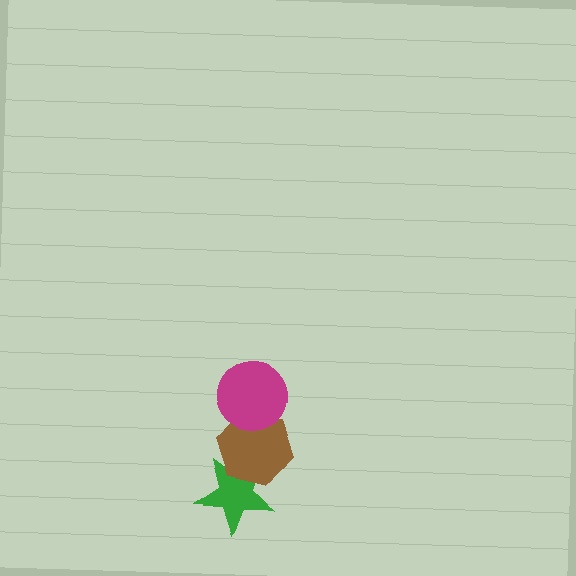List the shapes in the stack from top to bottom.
From top to bottom: the magenta circle, the brown hexagon, the green star.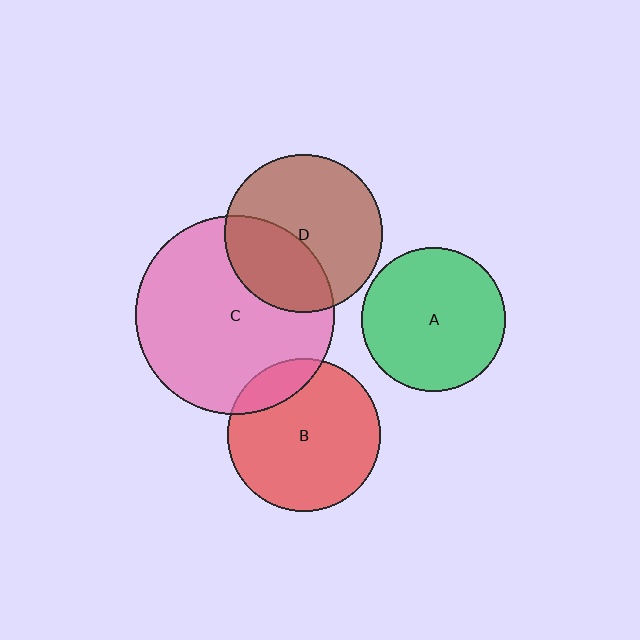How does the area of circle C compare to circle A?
Approximately 1.9 times.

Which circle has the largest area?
Circle C (pink).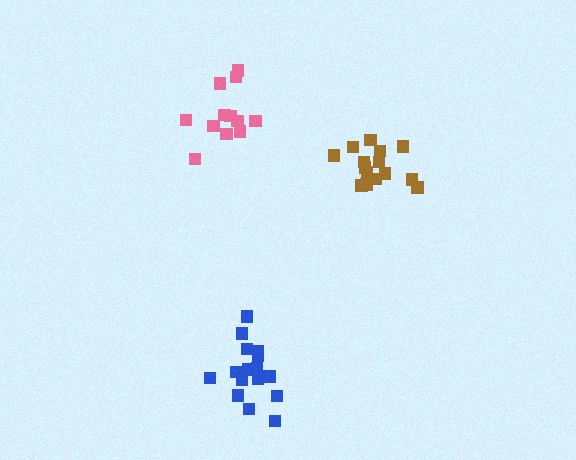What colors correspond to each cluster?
The clusters are colored: blue, brown, pink.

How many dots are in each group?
Group 1: 16 dots, Group 2: 15 dots, Group 3: 12 dots (43 total).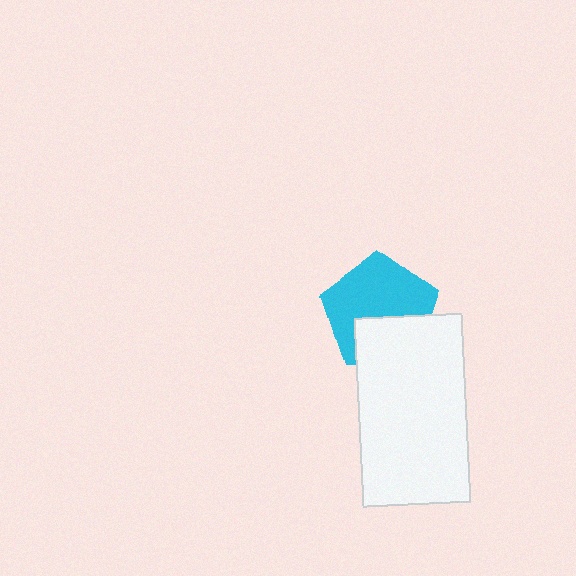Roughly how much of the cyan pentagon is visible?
About half of it is visible (roughly 65%).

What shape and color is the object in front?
The object in front is a white rectangle.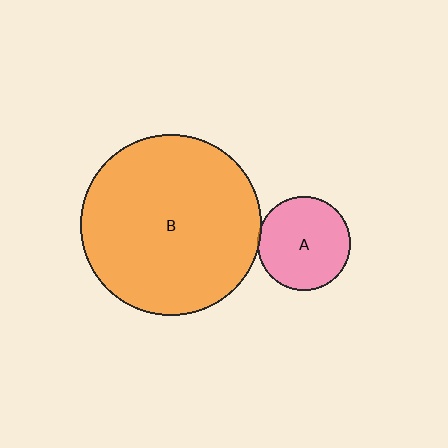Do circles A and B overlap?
Yes.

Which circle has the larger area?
Circle B (orange).